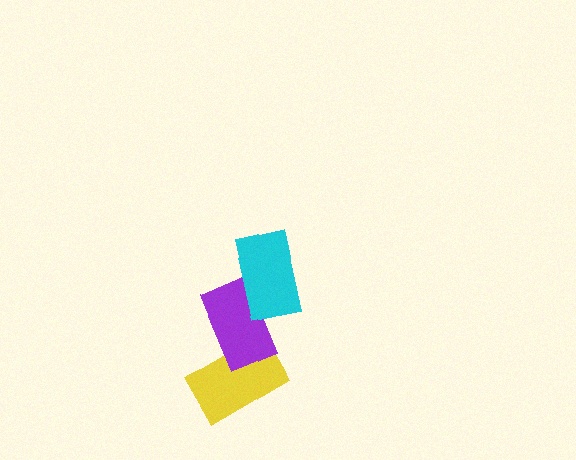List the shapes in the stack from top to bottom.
From top to bottom: the cyan rectangle, the purple rectangle, the yellow rectangle.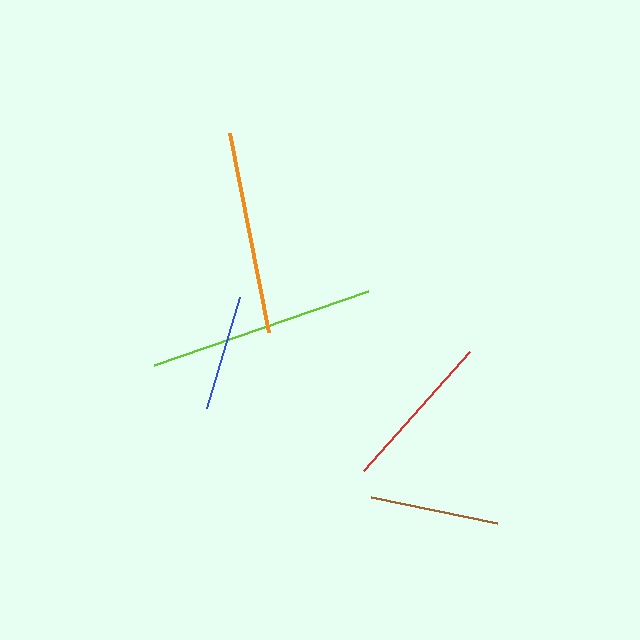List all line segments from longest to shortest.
From longest to shortest: lime, orange, red, brown, blue.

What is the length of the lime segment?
The lime segment is approximately 226 pixels long.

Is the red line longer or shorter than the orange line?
The orange line is longer than the red line.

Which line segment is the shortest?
The blue line is the shortest at approximately 116 pixels.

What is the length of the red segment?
The red segment is approximately 159 pixels long.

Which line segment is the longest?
The lime line is the longest at approximately 226 pixels.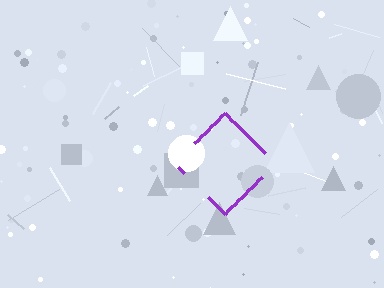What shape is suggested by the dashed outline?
The dashed outline suggests a diamond.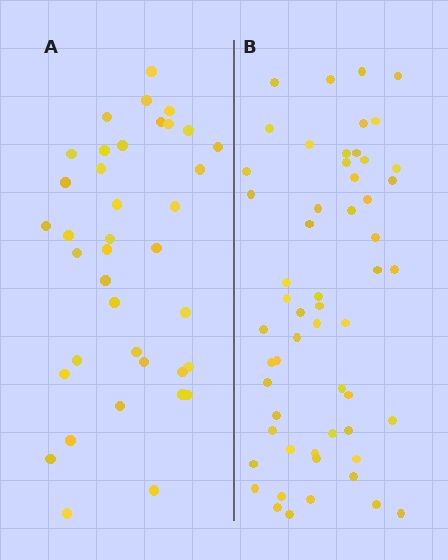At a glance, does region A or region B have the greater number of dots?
Region B (the right region) has more dots.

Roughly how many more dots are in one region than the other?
Region B has approximately 20 more dots than region A.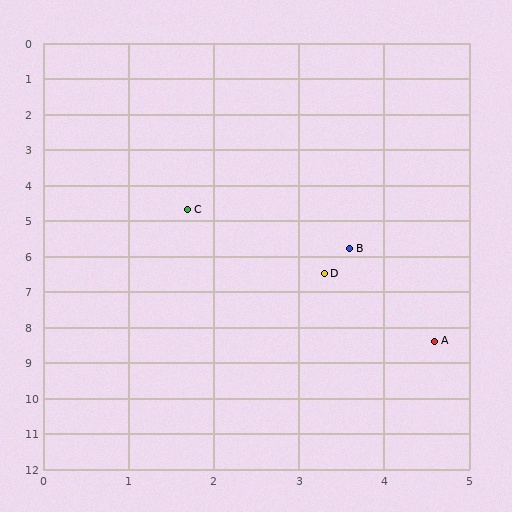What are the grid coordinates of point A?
Point A is at approximately (4.6, 8.4).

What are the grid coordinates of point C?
Point C is at approximately (1.7, 4.7).